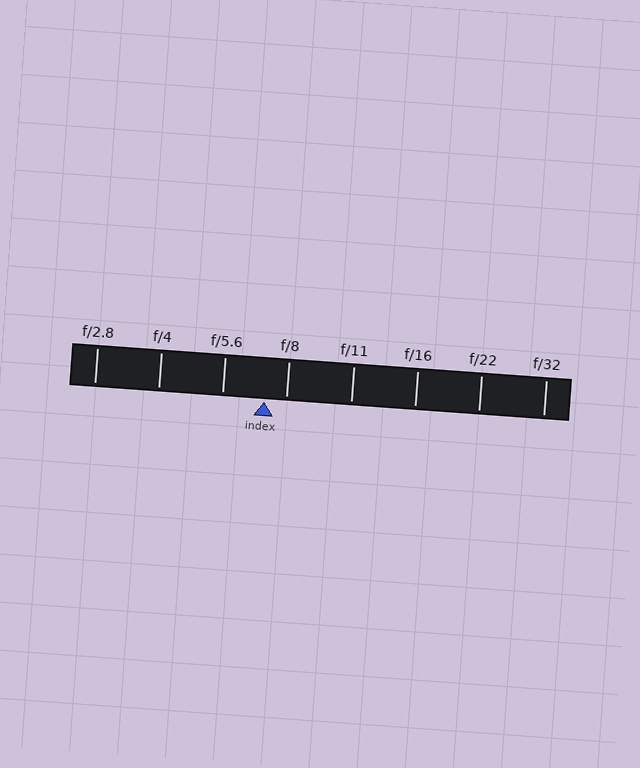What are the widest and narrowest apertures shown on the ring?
The widest aperture shown is f/2.8 and the narrowest is f/32.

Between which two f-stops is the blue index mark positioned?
The index mark is between f/5.6 and f/8.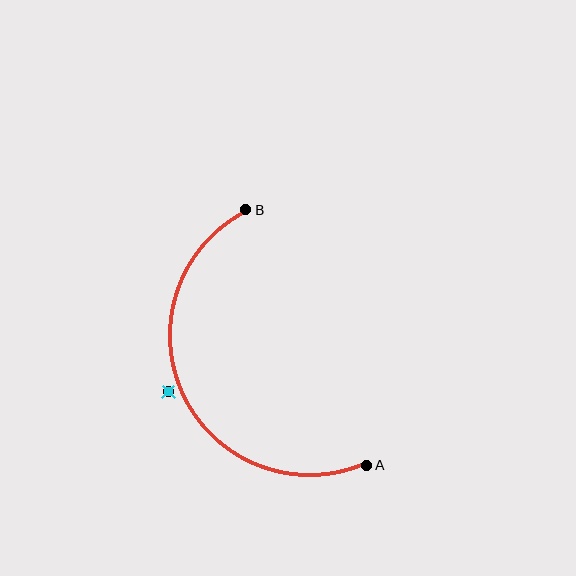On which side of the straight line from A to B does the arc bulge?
The arc bulges to the left of the straight line connecting A and B.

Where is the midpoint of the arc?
The arc midpoint is the point on the curve farthest from the straight line joining A and B. It sits to the left of that line.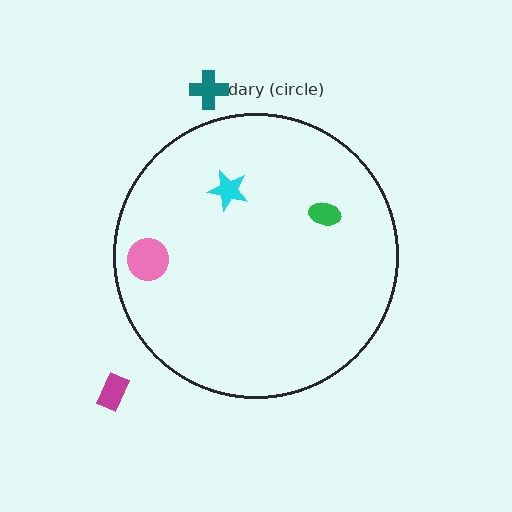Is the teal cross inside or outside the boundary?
Outside.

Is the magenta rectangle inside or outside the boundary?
Outside.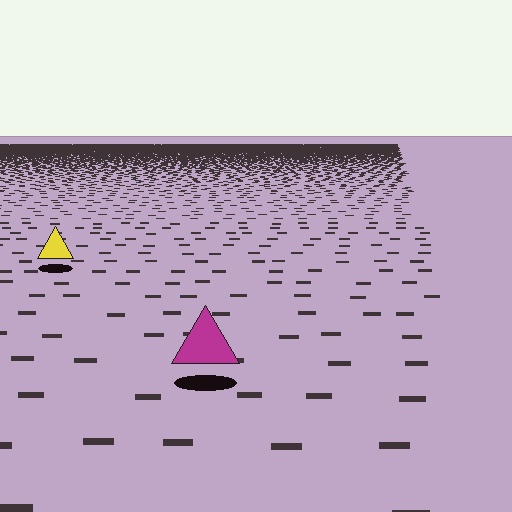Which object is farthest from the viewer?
The yellow triangle is farthest from the viewer. It appears smaller and the ground texture around it is denser.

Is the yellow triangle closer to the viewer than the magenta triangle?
No. The magenta triangle is closer — you can tell from the texture gradient: the ground texture is coarser near it.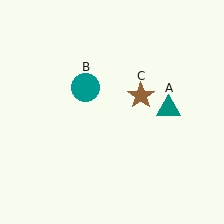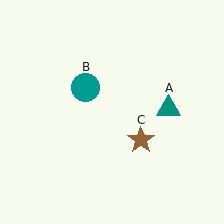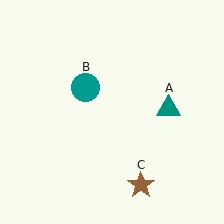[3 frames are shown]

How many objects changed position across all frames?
1 object changed position: brown star (object C).